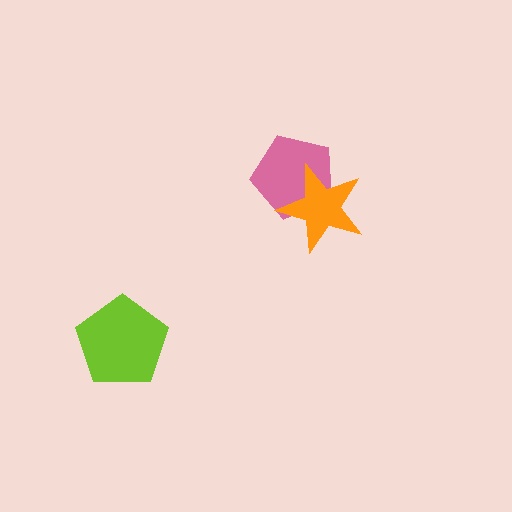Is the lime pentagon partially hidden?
No, no other shape covers it.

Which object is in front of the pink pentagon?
The orange star is in front of the pink pentagon.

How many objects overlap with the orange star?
1 object overlaps with the orange star.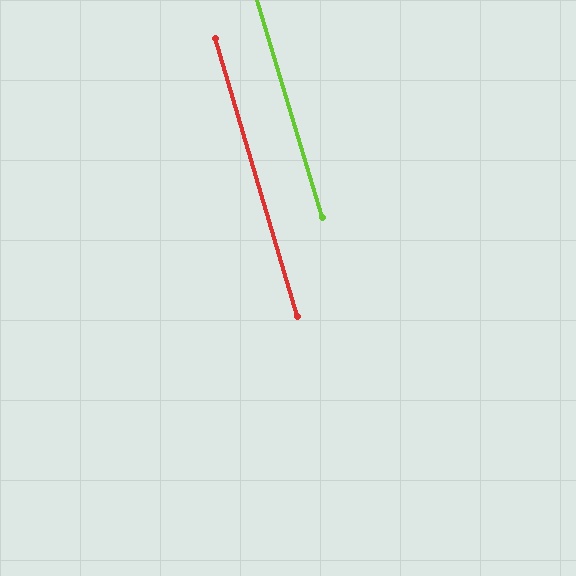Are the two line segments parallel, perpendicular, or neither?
Parallel — their directions differ by only 0.3°.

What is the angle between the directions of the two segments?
Approximately 0 degrees.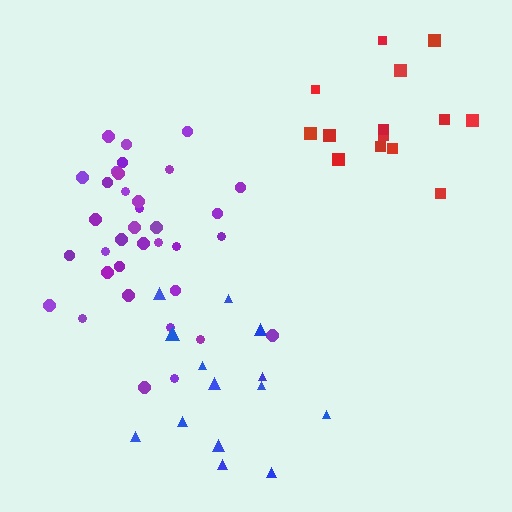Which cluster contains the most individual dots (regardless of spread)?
Purple (35).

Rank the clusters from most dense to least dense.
purple, blue, red.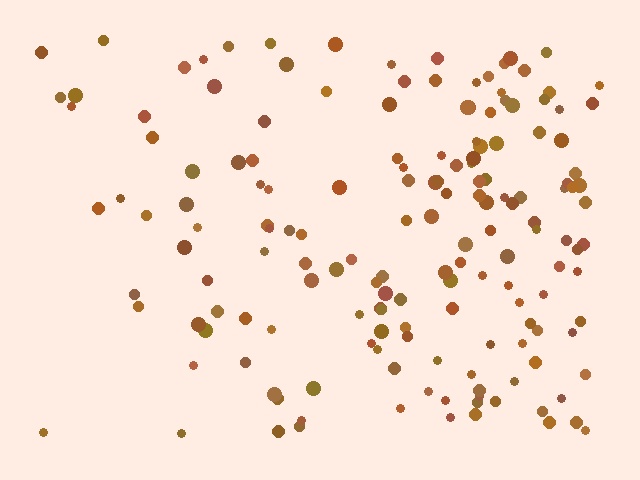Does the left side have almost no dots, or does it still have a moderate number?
Still a moderate number, just noticeably fewer than the right.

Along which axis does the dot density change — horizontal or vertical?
Horizontal.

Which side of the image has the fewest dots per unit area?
The left.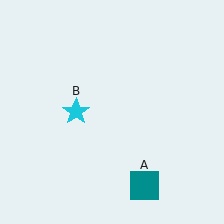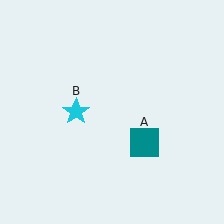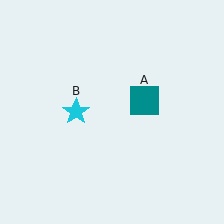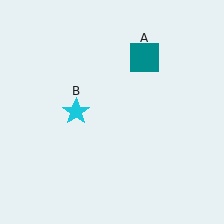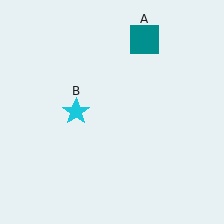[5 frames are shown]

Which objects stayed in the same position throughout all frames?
Cyan star (object B) remained stationary.